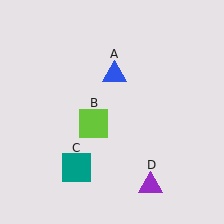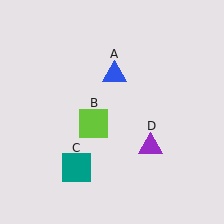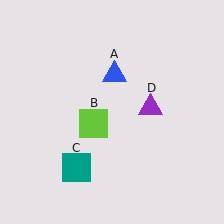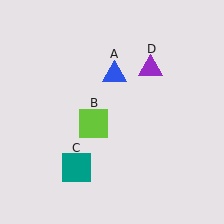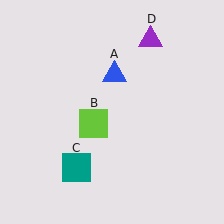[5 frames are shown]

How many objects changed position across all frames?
1 object changed position: purple triangle (object D).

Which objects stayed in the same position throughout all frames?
Blue triangle (object A) and lime square (object B) and teal square (object C) remained stationary.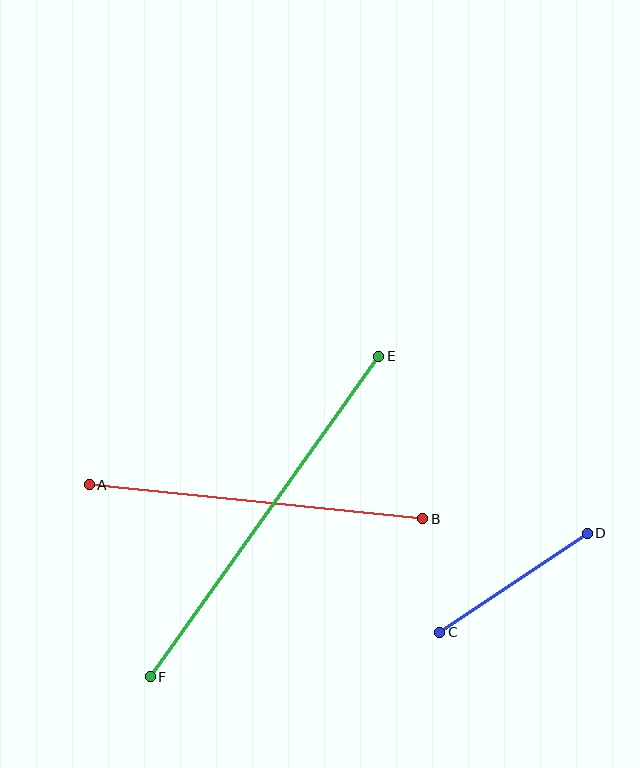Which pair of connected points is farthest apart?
Points E and F are farthest apart.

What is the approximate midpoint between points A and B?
The midpoint is at approximately (256, 502) pixels.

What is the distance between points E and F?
The distance is approximately 394 pixels.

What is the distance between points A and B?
The distance is approximately 336 pixels.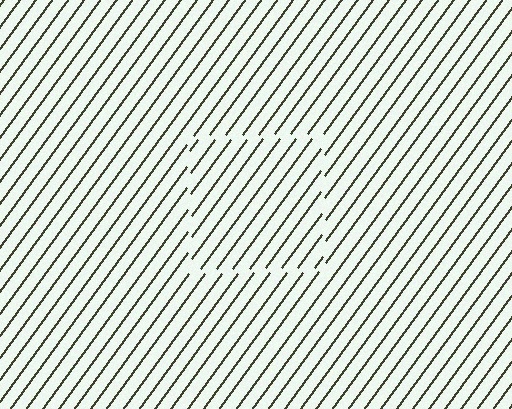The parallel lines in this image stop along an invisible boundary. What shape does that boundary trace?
An illusory square. The interior of the shape contains the same grating, shifted by half a period — the contour is defined by the phase discontinuity where line-ends from the inner and outer gratings abut.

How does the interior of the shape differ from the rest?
The interior of the shape contains the same grating, shifted by half a period — the contour is defined by the phase discontinuity where line-ends from the inner and outer gratings abut.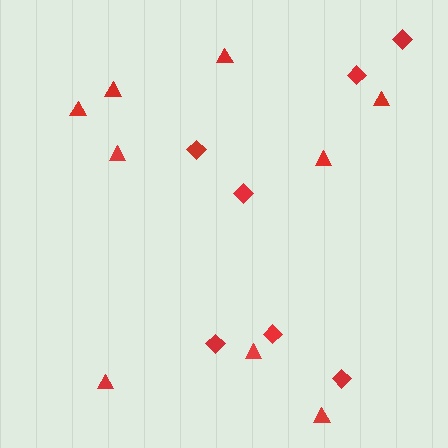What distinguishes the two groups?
There are 2 groups: one group of diamonds (7) and one group of triangles (9).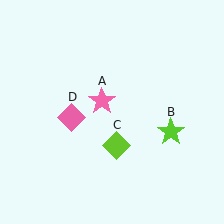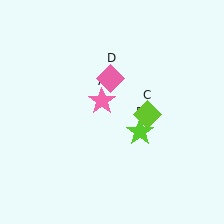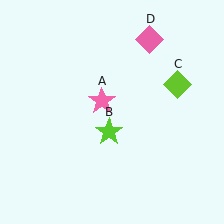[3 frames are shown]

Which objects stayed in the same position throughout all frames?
Pink star (object A) remained stationary.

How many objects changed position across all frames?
3 objects changed position: lime star (object B), lime diamond (object C), pink diamond (object D).